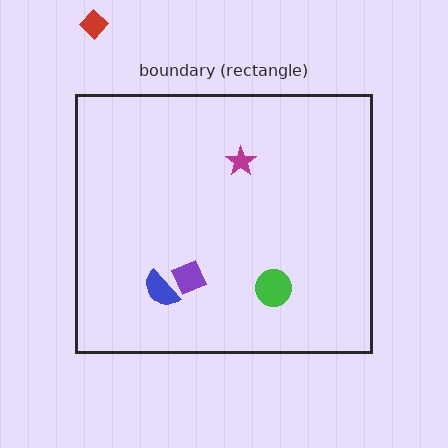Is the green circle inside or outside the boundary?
Inside.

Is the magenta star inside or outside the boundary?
Inside.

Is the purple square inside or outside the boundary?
Inside.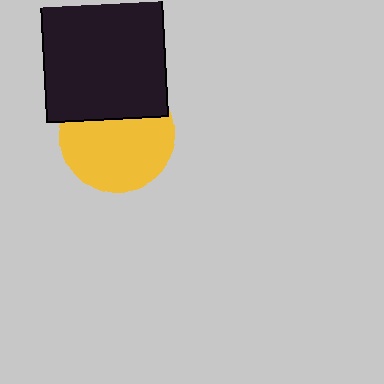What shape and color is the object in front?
The object in front is a black square.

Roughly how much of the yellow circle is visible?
Most of it is visible (roughly 67%).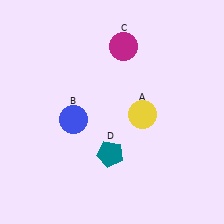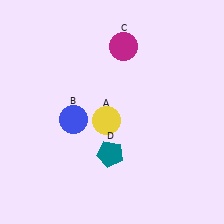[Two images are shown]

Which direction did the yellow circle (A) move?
The yellow circle (A) moved left.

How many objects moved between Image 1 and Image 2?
1 object moved between the two images.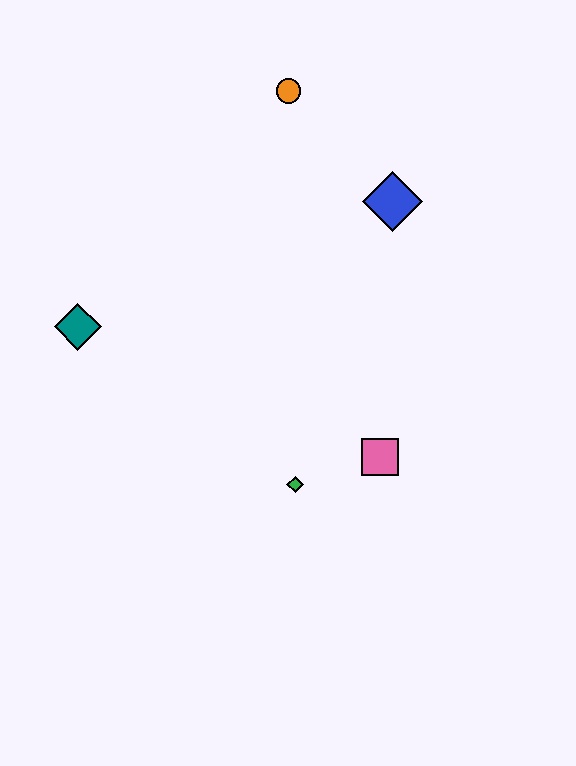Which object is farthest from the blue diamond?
The teal diamond is farthest from the blue diamond.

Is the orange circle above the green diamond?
Yes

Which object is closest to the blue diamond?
The orange circle is closest to the blue diamond.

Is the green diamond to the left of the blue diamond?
Yes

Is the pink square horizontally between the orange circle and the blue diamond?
Yes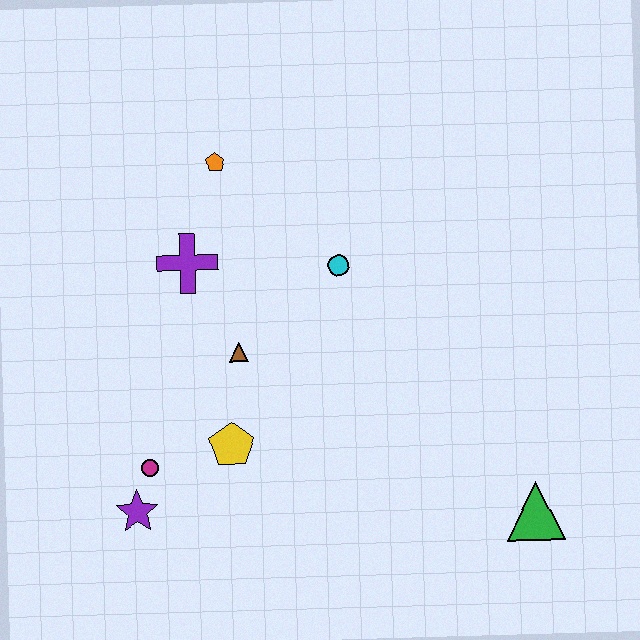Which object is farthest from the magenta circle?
The green triangle is farthest from the magenta circle.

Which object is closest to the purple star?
The magenta circle is closest to the purple star.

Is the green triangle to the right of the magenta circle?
Yes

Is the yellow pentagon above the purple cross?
No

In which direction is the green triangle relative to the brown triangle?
The green triangle is to the right of the brown triangle.